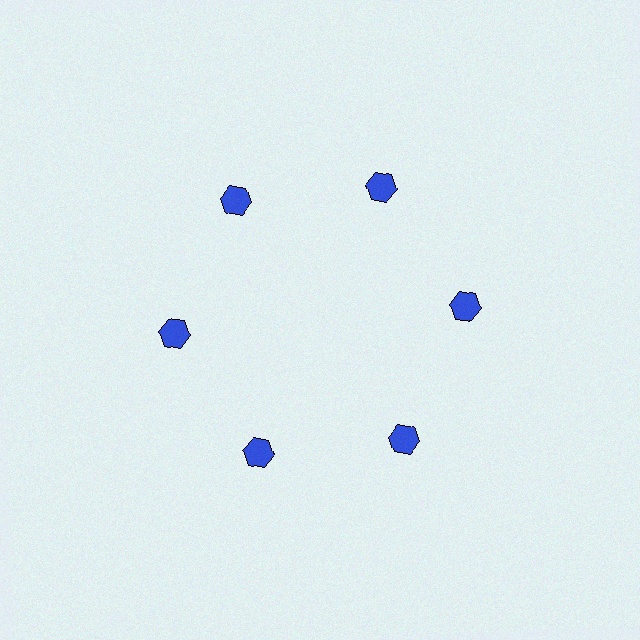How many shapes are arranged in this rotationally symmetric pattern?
There are 6 shapes, arranged in 6 groups of 1.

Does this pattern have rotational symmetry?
Yes, this pattern has 6-fold rotational symmetry. It looks the same after rotating 60 degrees around the center.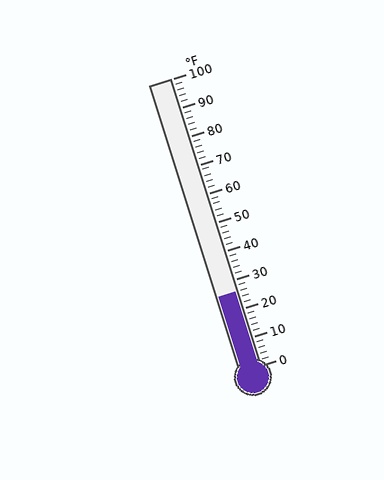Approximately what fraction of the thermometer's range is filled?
The thermometer is filled to approximately 25% of its range.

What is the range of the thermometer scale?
The thermometer scale ranges from 0°F to 100°F.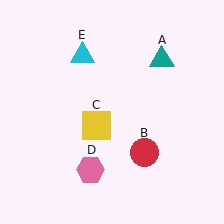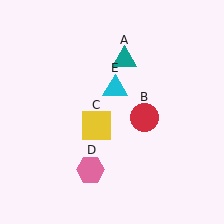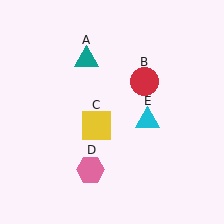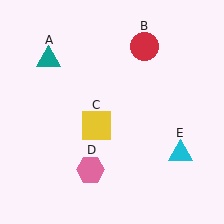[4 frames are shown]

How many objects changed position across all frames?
3 objects changed position: teal triangle (object A), red circle (object B), cyan triangle (object E).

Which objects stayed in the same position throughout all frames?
Yellow square (object C) and pink hexagon (object D) remained stationary.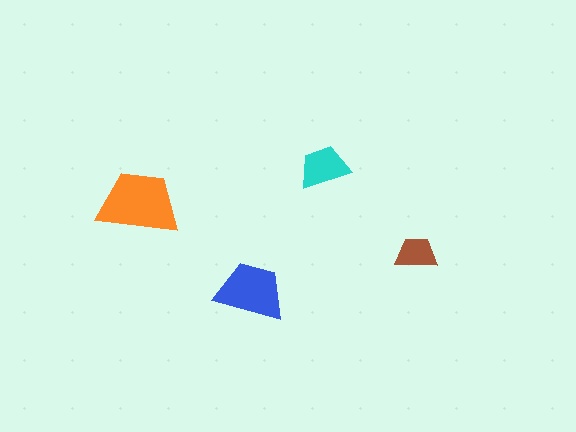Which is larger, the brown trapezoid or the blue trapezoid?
The blue one.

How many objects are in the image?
There are 4 objects in the image.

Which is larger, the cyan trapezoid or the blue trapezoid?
The blue one.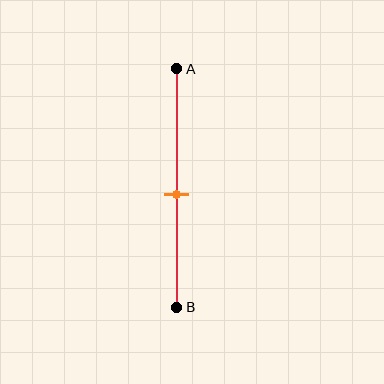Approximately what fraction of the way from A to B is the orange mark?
The orange mark is approximately 50% of the way from A to B.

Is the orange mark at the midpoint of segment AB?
Yes, the mark is approximately at the midpoint.